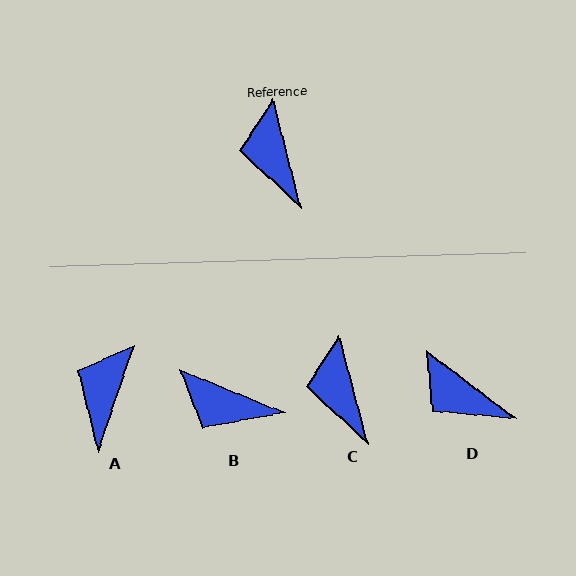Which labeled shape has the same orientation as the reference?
C.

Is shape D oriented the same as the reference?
No, it is off by about 38 degrees.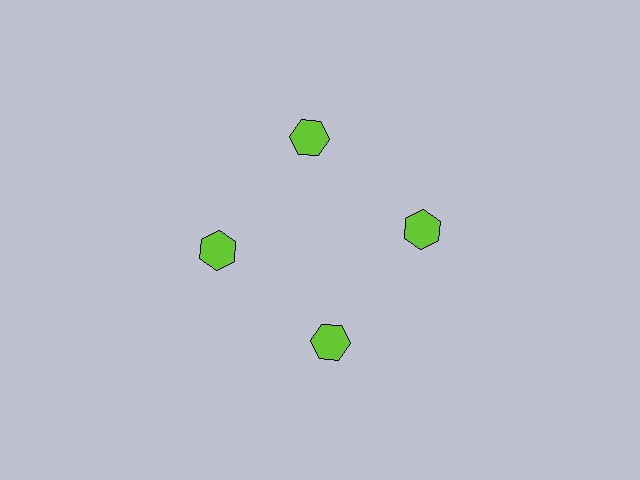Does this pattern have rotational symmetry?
Yes, this pattern has 4-fold rotational symmetry. It looks the same after rotating 90 degrees around the center.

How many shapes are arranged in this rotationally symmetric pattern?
There are 4 shapes, arranged in 4 groups of 1.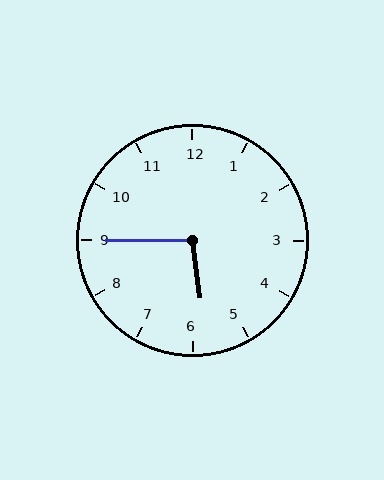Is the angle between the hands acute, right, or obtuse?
It is obtuse.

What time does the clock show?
5:45.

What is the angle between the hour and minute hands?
Approximately 98 degrees.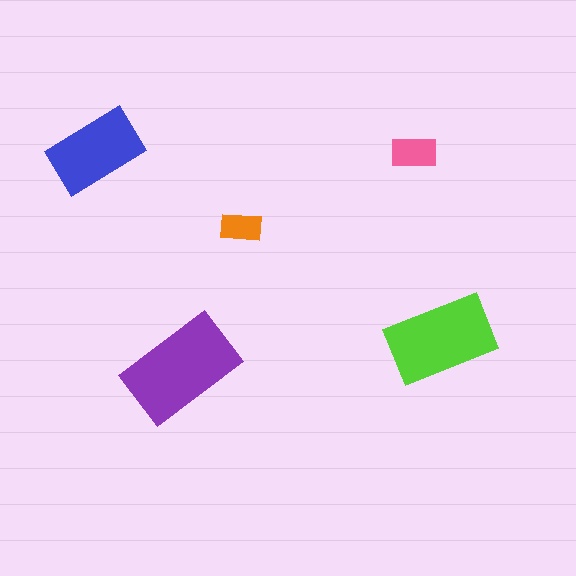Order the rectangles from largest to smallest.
the purple one, the lime one, the blue one, the pink one, the orange one.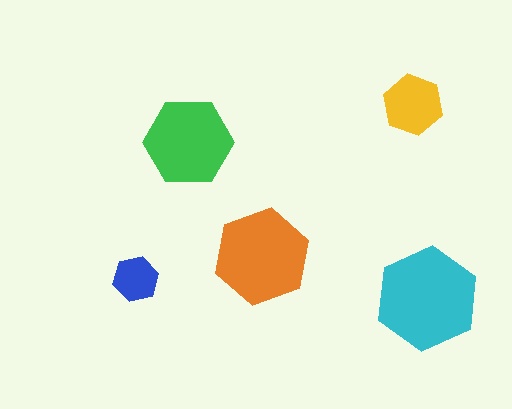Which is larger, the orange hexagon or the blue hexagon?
The orange one.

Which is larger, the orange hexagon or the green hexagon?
The orange one.